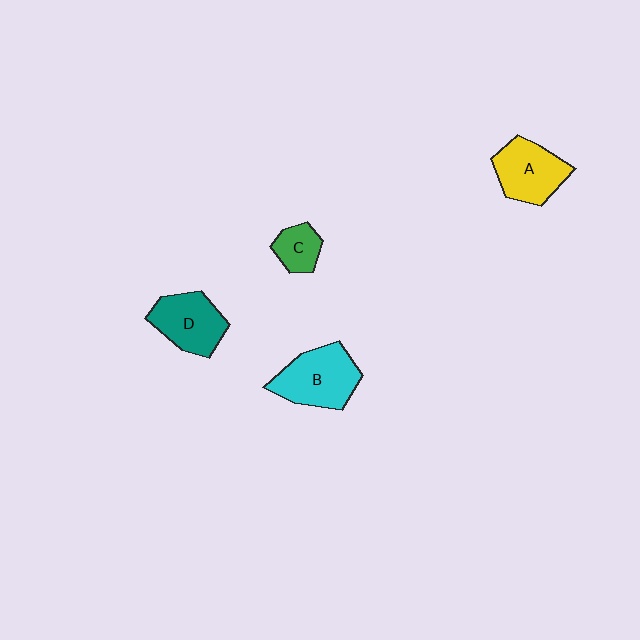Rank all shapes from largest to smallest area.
From largest to smallest: B (cyan), A (yellow), D (teal), C (green).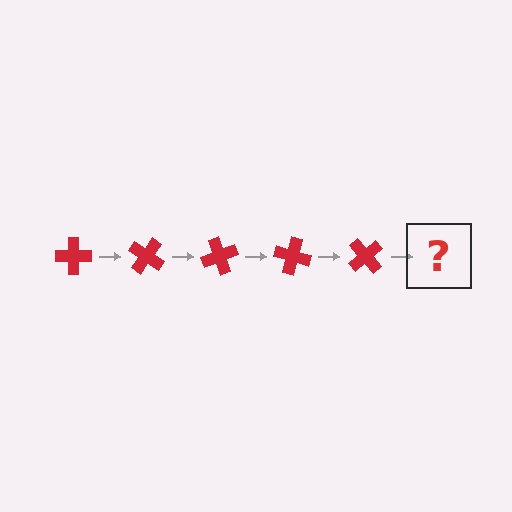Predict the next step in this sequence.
The next step is a red cross rotated 175 degrees.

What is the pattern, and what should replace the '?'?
The pattern is that the cross rotates 35 degrees each step. The '?' should be a red cross rotated 175 degrees.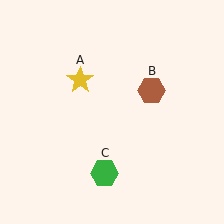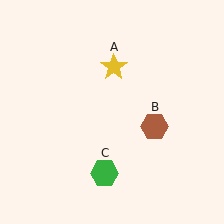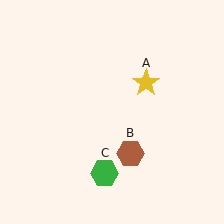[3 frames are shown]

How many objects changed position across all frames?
2 objects changed position: yellow star (object A), brown hexagon (object B).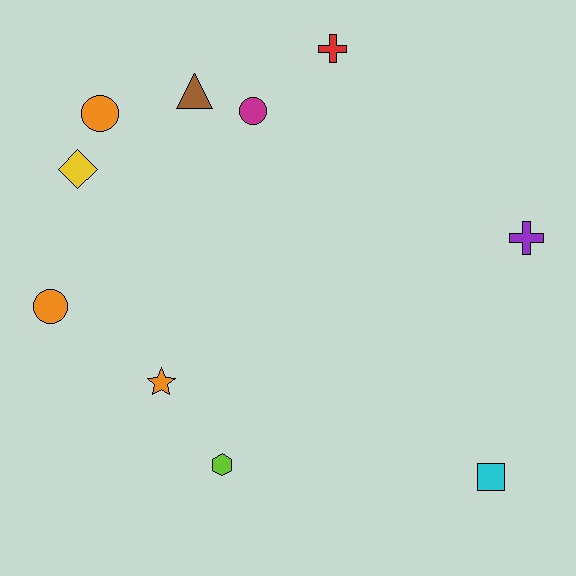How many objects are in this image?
There are 10 objects.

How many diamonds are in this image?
There is 1 diamond.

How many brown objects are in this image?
There is 1 brown object.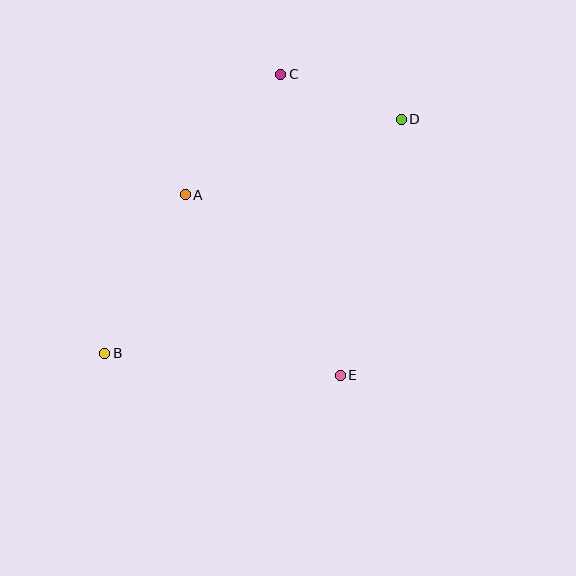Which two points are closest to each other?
Points C and D are closest to each other.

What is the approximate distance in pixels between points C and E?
The distance between C and E is approximately 307 pixels.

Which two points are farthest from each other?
Points B and D are farthest from each other.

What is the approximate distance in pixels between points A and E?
The distance between A and E is approximately 238 pixels.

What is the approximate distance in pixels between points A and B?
The distance between A and B is approximately 178 pixels.